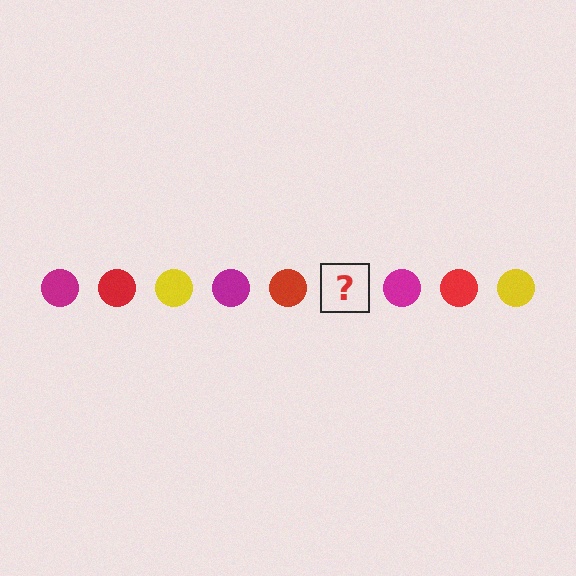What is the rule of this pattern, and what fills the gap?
The rule is that the pattern cycles through magenta, red, yellow circles. The gap should be filled with a yellow circle.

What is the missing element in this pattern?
The missing element is a yellow circle.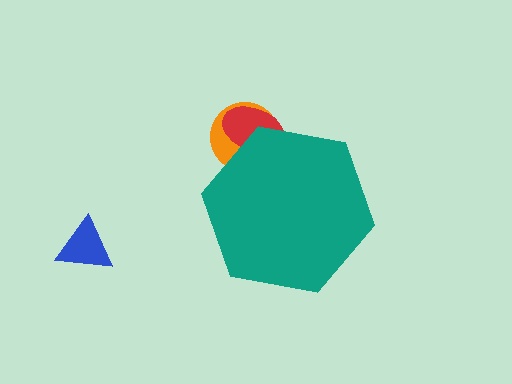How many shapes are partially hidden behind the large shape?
2 shapes are partially hidden.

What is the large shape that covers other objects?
A teal hexagon.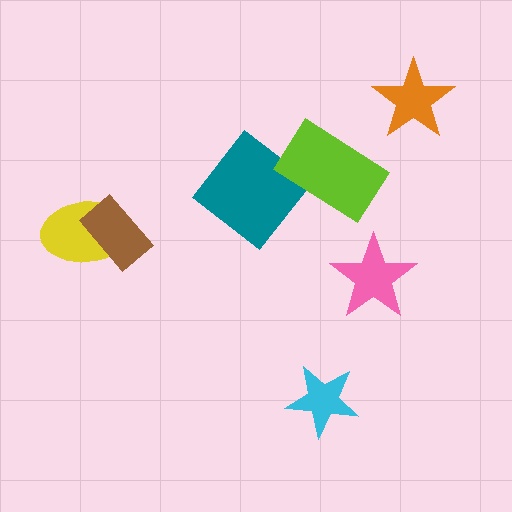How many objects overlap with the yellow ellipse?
1 object overlaps with the yellow ellipse.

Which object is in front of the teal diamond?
The lime rectangle is in front of the teal diamond.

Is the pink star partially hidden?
No, no other shape covers it.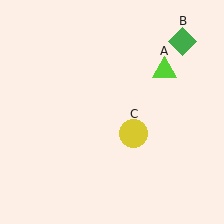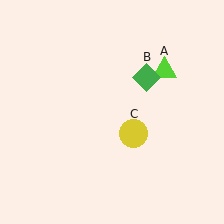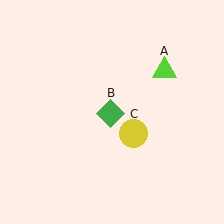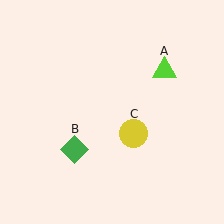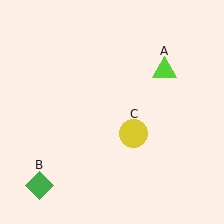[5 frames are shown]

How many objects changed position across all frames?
1 object changed position: green diamond (object B).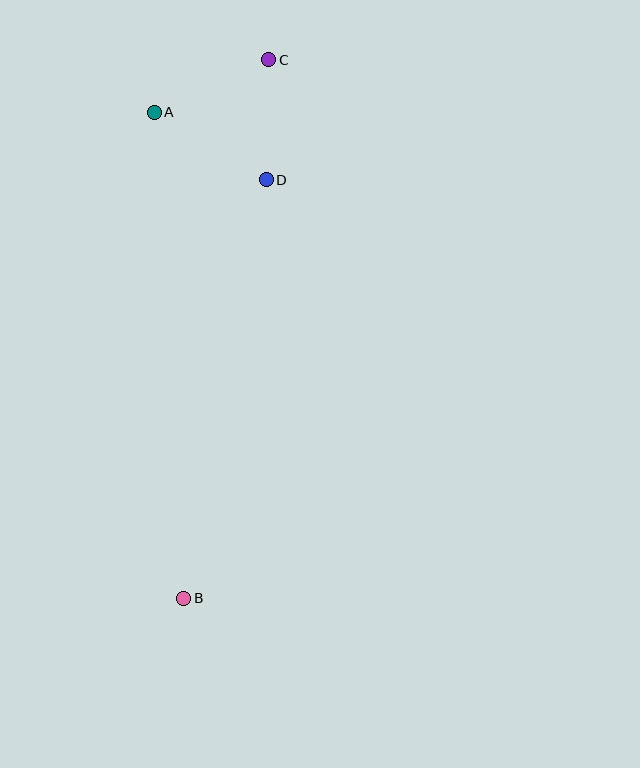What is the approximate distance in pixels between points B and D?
The distance between B and D is approximately 426 pixels.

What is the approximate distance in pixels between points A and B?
The distance between A and B is approximately 487 pixels.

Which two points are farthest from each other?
Points B and C are farthest from each other.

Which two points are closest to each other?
Points C and D are closest to each other.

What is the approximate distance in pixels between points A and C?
The distance between A and C is approximately 126 pixels.